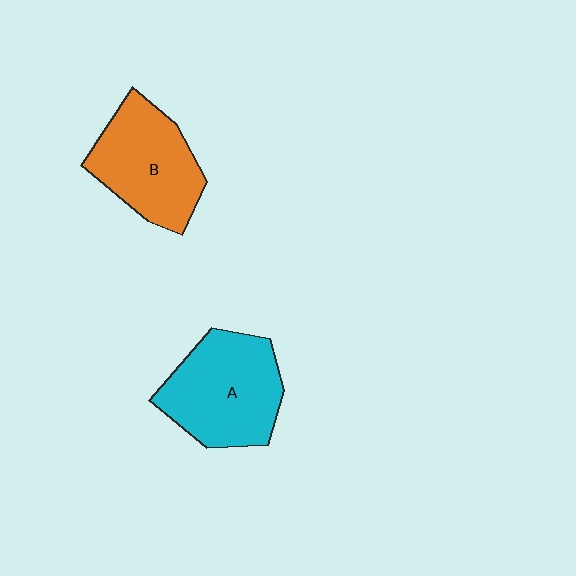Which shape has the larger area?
Shape A (cyan).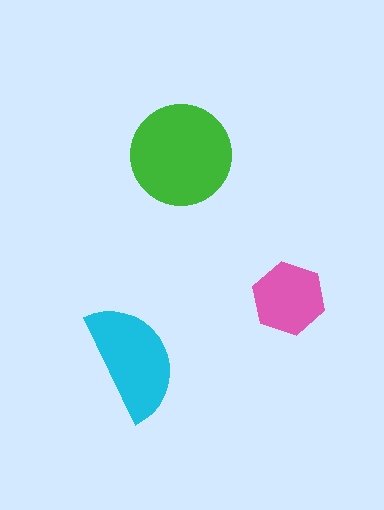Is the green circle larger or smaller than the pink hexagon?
Larger.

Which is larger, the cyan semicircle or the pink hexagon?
The cyan semicircle.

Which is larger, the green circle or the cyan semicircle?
The green circle.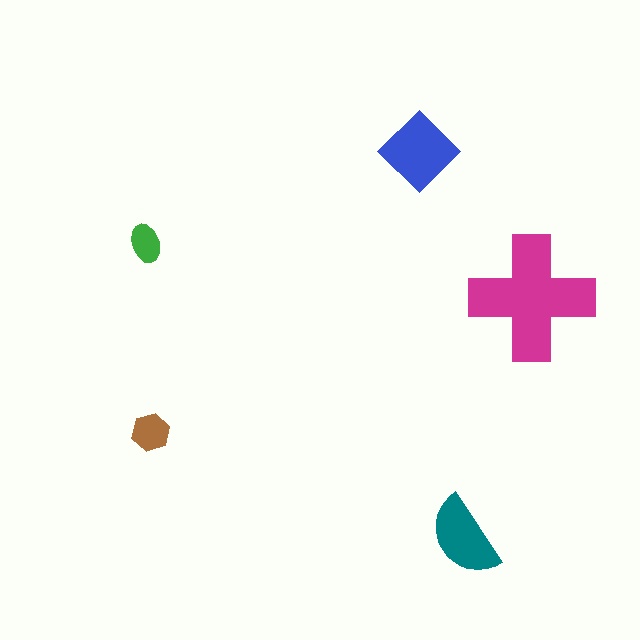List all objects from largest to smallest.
The magenta cross, the blue diamond, the teal semicircle, the brown hexagon, the green ellipse.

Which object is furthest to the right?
The magenta cross is rightmost.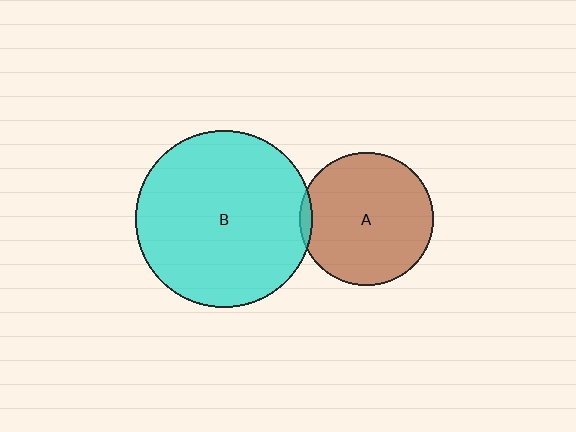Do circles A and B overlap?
Yes.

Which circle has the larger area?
Circle B (cyan).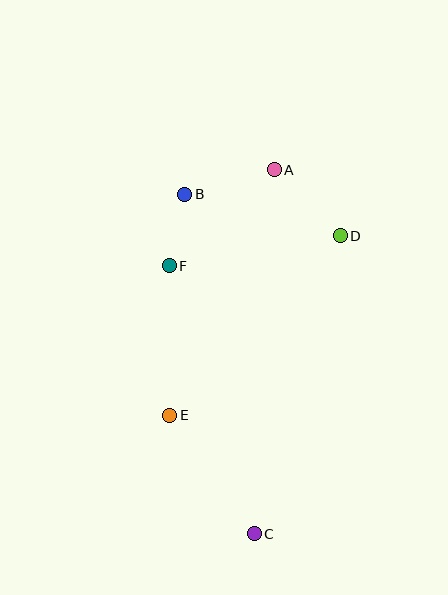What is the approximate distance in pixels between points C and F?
The distance between C and F is approximately 281 pixels.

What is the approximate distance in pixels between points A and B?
The distance between A and B is approximately 93 pixels.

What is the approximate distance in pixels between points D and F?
The distance between D and F is approximately 174 pixels.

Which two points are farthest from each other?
Points A and C are farthest from each other.